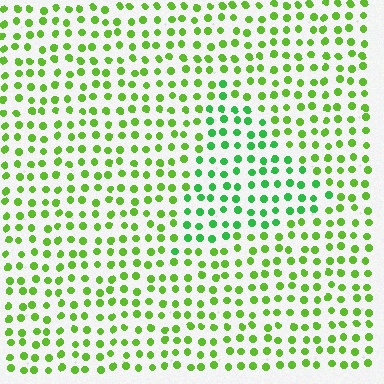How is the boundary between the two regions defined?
The boundary is defined purely by a slight shift in hue (about 31 degrees). Spacing, size, and orientation are identical on both sides.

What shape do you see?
I see a triangle.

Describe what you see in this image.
The image is filled with small lime elements in a uniform arrangement. A triangle-shaped region is visible where the elements are tinted to a slightly different hue, forming a subtle color boundary.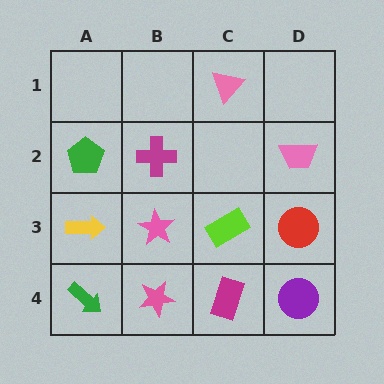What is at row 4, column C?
A magenta rectangle.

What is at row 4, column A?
A green arrow.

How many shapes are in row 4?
4 shapes.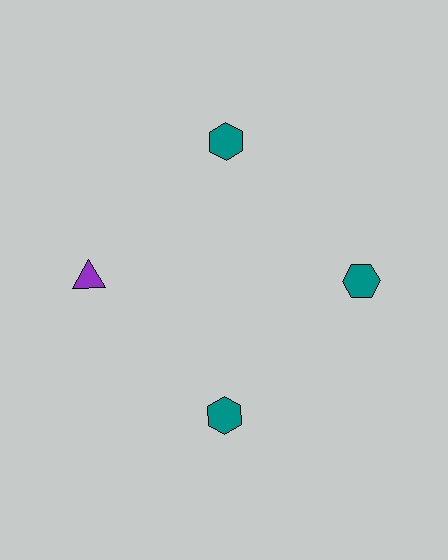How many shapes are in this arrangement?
There are 4 shapes arranged in a ring pattern.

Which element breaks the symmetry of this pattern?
The purple triangle at roughly the 9 o'clock position breaks the symmetry. All other shapes are teal hexagons.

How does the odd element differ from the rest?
It differs in both color (purple instead of teal) and shape (triangle instead of hexagon).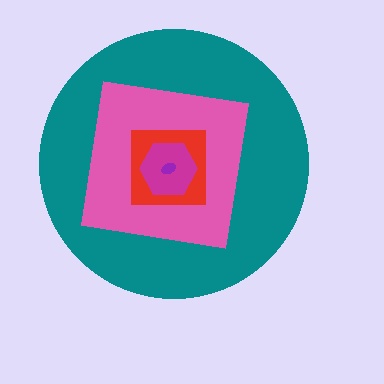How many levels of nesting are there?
5.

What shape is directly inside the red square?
The magenta hexagon.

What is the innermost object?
The purple ellipse.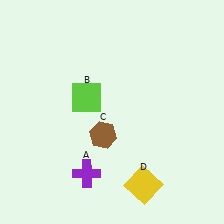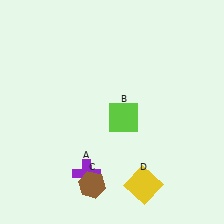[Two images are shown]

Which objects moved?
The objects that moved are: the lime square (B), the brown hexagon (C).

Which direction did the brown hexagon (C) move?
The brown hexagon (C) moved down.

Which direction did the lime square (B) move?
The lime square (B) moved right.